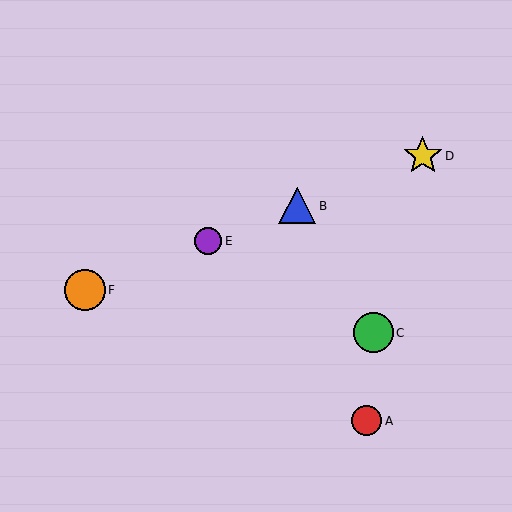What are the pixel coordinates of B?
Object B is at (297, 206).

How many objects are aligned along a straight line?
4 objects (B, D, E, F) are aligned along a straight line.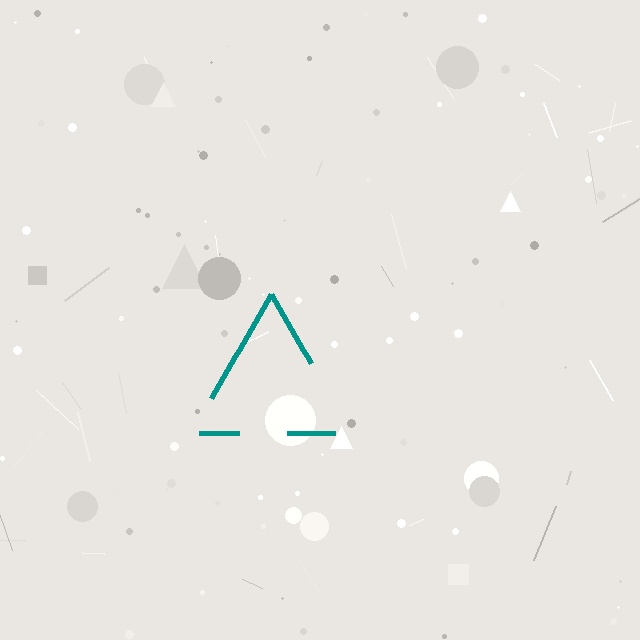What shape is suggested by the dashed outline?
The dashed outline suggests a triangle.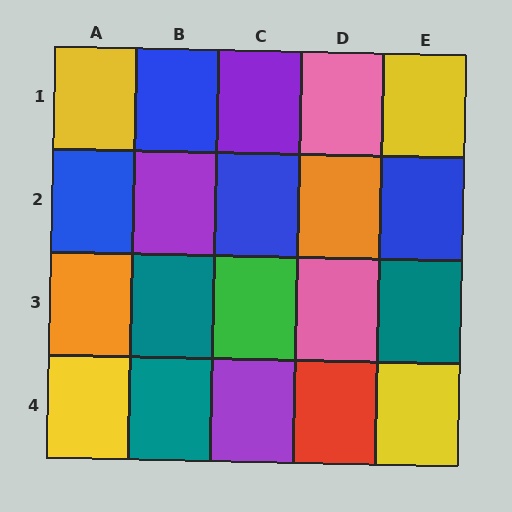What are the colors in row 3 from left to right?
Orange, teal, green, pink, teal.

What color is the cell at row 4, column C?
Purple.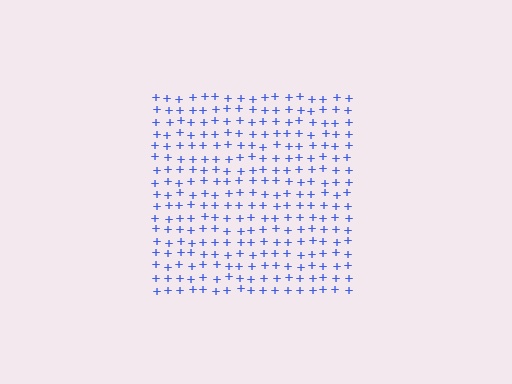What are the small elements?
The small elements are plus signs.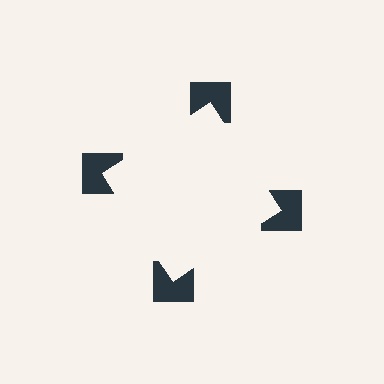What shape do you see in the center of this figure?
An illusory square — its edges are inferred from the aligned wedge cuts in the notched squares, not physically drawn.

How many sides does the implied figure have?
4 sides.